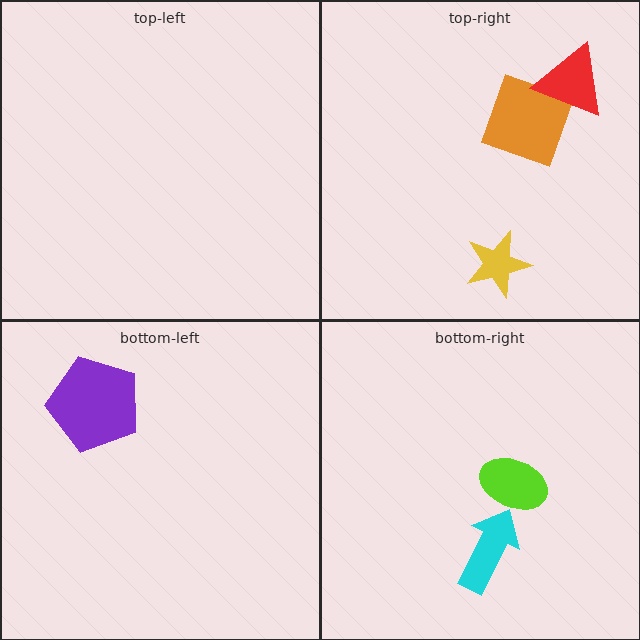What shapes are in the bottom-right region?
The cyan arrow, the lime ellipse.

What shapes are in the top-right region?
The orange diamond, the yellow star, the red triangle.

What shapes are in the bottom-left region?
The purple pentagon.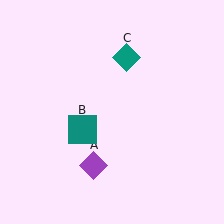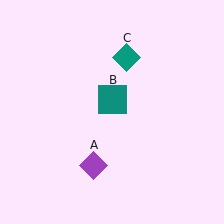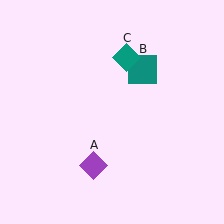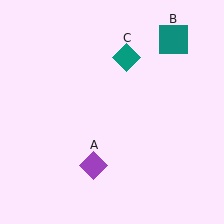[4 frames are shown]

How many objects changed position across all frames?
1 object changed position: teal square (object B).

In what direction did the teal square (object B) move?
The teal square (object B) moved up and to the right.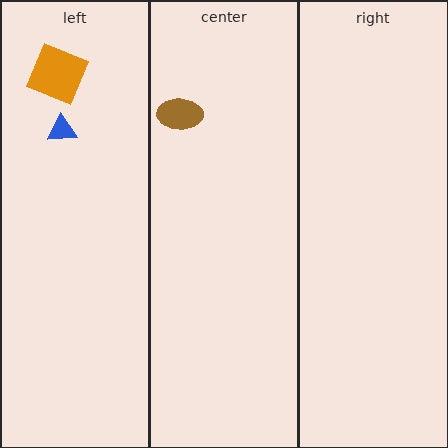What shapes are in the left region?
The orange square, the blue triangle.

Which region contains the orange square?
The left region.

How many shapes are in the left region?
2.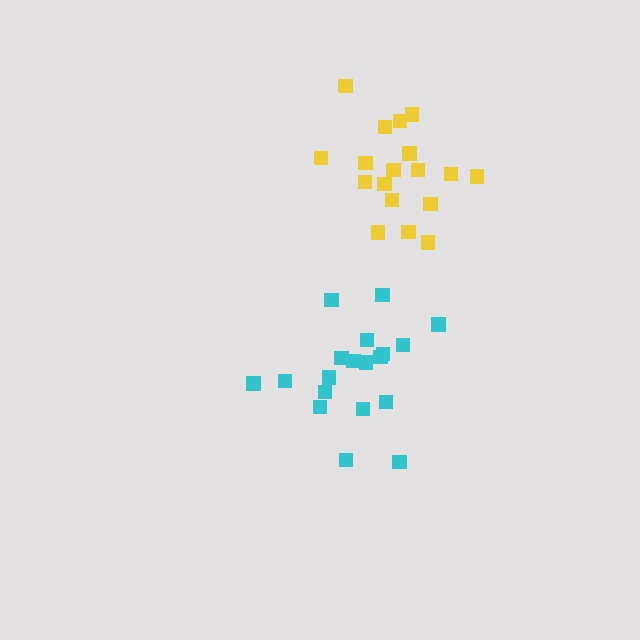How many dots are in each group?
Group 1: 19 dots, Group 2: 18 dots (37 total).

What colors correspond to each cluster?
The clusters are colored: cyan, yellow.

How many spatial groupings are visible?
There are 2 spatial groupings.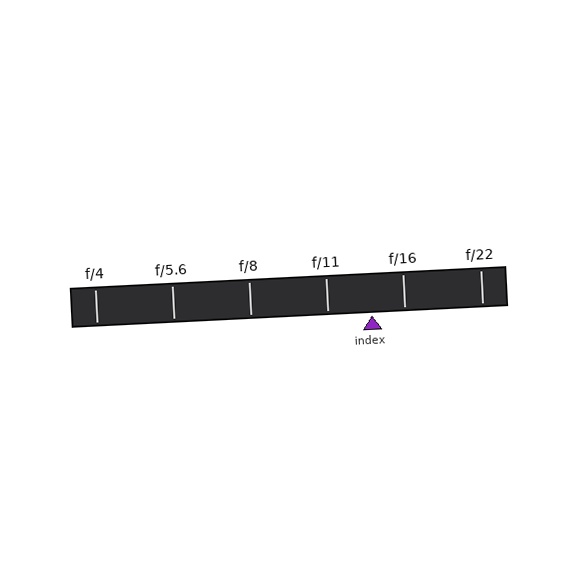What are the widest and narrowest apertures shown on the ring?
The widest aperture shown is f/4 and the narrowest is f/22.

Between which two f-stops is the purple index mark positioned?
The index mark is between f/11 and f/16.